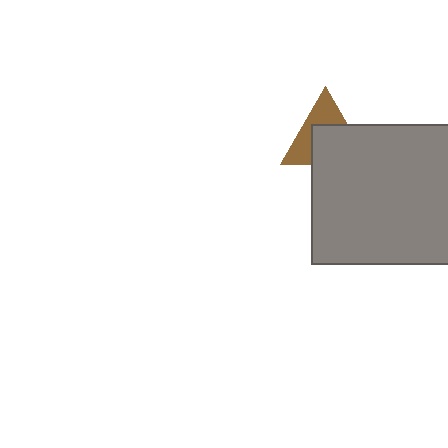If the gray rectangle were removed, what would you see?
You would see the complete brown triangle.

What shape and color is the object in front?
The object in front is a gray rectangle.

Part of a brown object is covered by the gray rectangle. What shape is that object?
It is a triangle.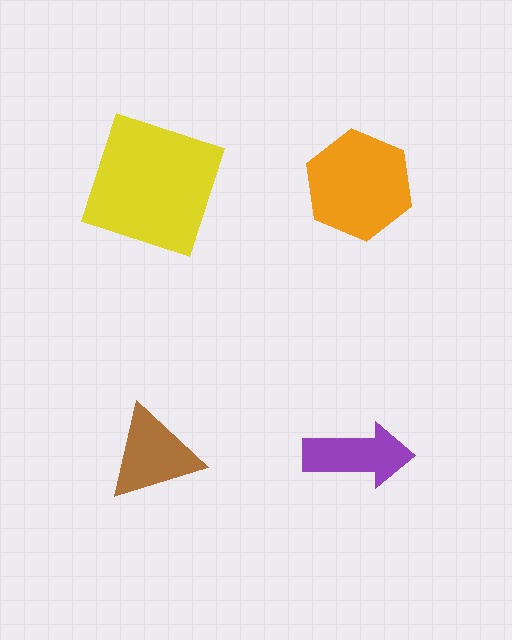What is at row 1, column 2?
An orange hexagon.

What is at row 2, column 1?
A brown triangle.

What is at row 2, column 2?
A purple arrow.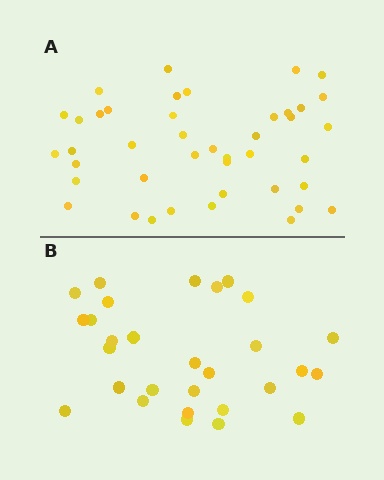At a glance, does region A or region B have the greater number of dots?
Region A (the top region) has more dots.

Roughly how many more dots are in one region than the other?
Region A has approximately 15 more dots than region B.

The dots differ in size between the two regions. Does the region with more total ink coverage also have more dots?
No. Region B has more total ink coverage because its dots are larger, but region A actually contains more individual dots. Total area can be misleading — the number of items is what matters here.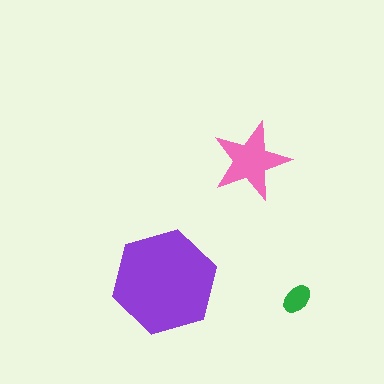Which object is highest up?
The pink star is topmost.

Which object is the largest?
The purple hexagon.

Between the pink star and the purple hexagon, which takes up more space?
The purple hexagon.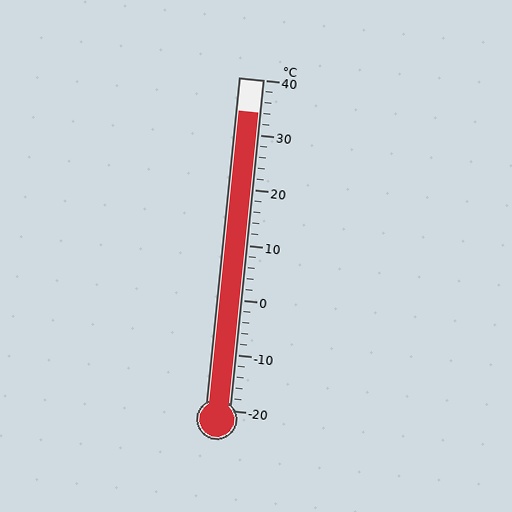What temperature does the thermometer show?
The thermometer shows approximately 34°C.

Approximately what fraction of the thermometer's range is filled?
The thermometer is filled to approximately 90% of its range.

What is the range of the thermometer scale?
The thermometer scale ranges from -20°C to 40°C.